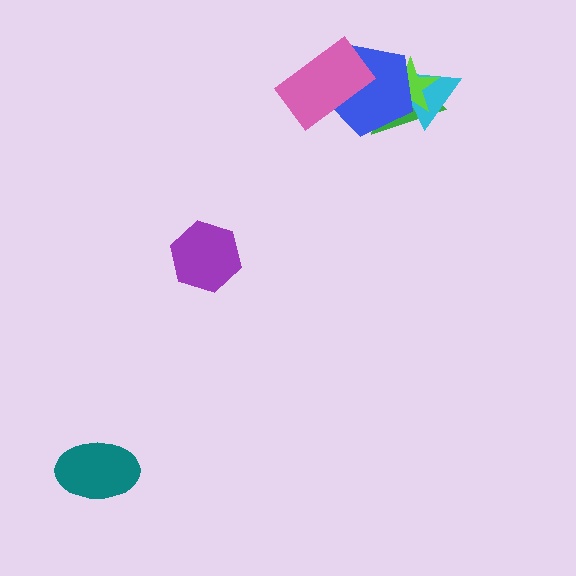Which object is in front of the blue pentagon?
The pink rectangle is in front of the blue pentagon.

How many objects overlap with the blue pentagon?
4 objects overlap with the blue pentagon.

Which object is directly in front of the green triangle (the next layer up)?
The cyan triangle is directly in front of the green triangle.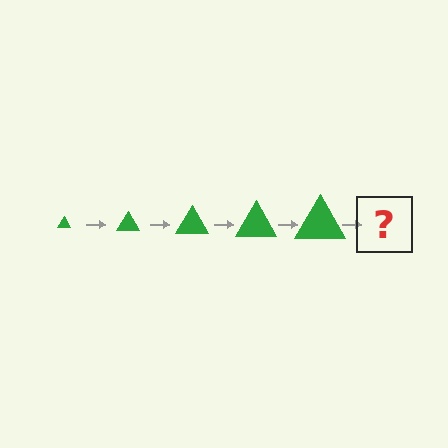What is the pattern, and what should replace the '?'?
The pattern is that the triangle gets progressively larger each step. The '?' should be a green triangle, larger than the previous one.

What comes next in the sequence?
The next element should be a green triangle, larger than the previous one.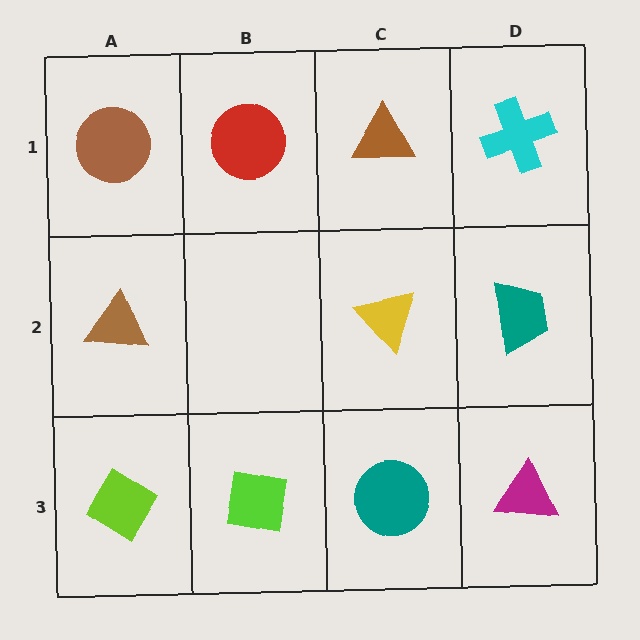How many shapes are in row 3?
4 shapes.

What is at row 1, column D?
A cyan cross.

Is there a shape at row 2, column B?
No, that cell is empty.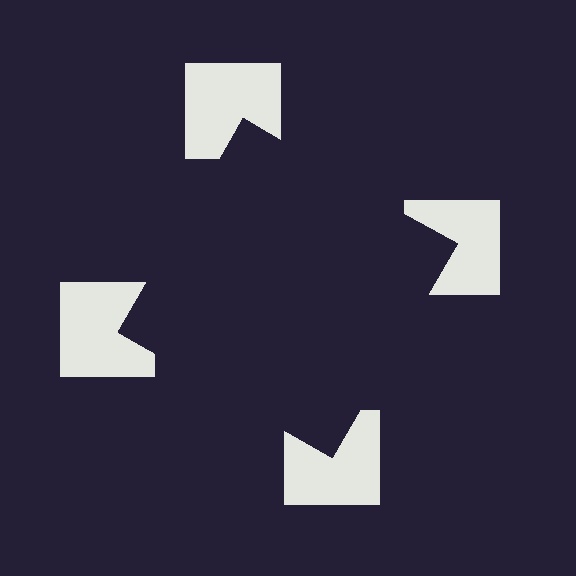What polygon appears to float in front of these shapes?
An illusory square — its edges are inferred from the aligned wedge cuts in the notched squares, not physically drawn.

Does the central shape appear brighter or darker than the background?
It typically appears slightly darker than the background, even though no actual brightness change is drawn.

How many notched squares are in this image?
There are 4 — one at each vertex of the illusory square.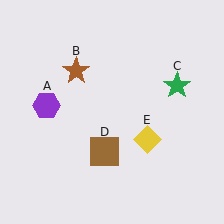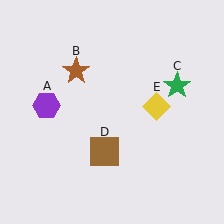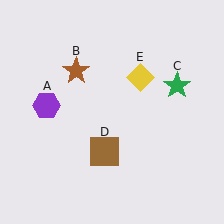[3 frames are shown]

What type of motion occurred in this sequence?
The yellow diamond (object E) rotated counterclockwise around the center of the scene.